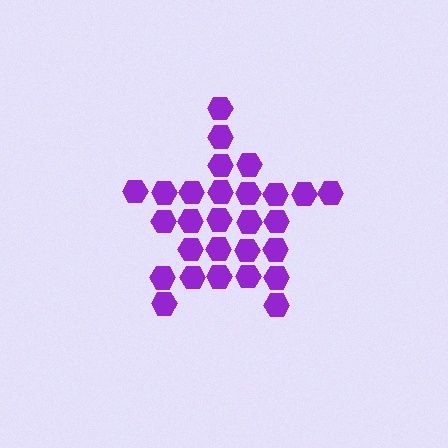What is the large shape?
The large shape is a star.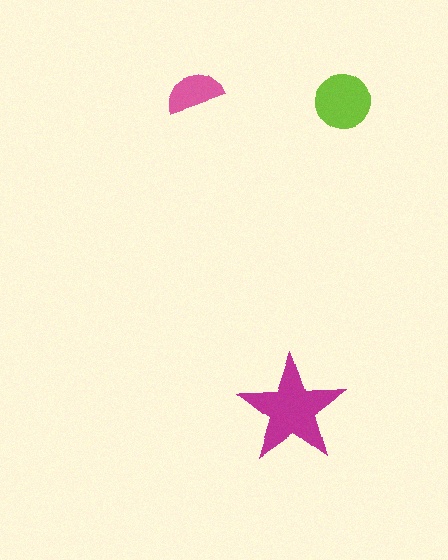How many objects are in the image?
There are 3 objects in the image.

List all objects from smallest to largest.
The pink semicircle, the lime circle, the magenta star.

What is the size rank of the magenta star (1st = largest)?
1st.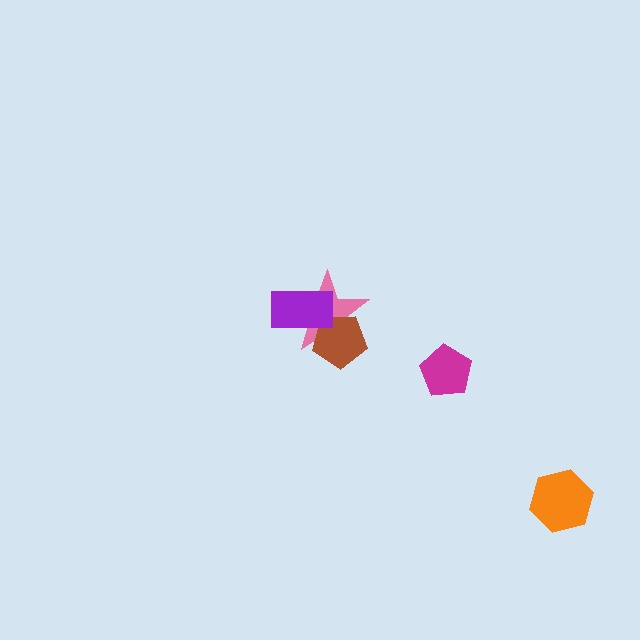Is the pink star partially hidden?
Yes, it is partially covered by another shape.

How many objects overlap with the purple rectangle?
2 objects overlap with the purple rectangle.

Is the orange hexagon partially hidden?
No, no other shape covers it.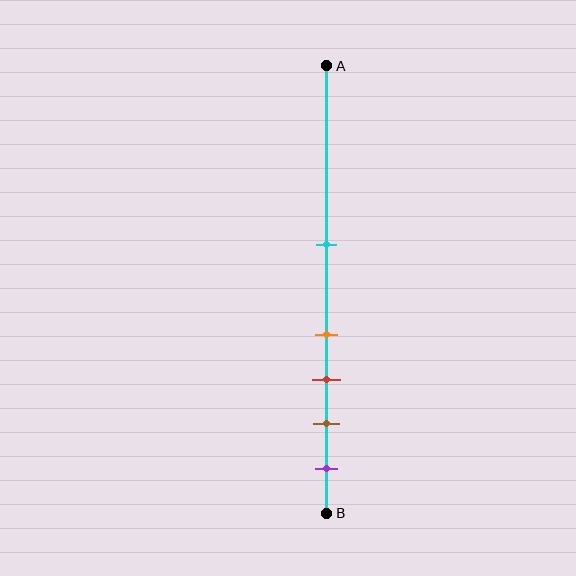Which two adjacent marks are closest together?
The orange and red marks are the closest adjacent pair.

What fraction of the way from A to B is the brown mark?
The brown mark is approximately 80% (0.8) of the way from A to B.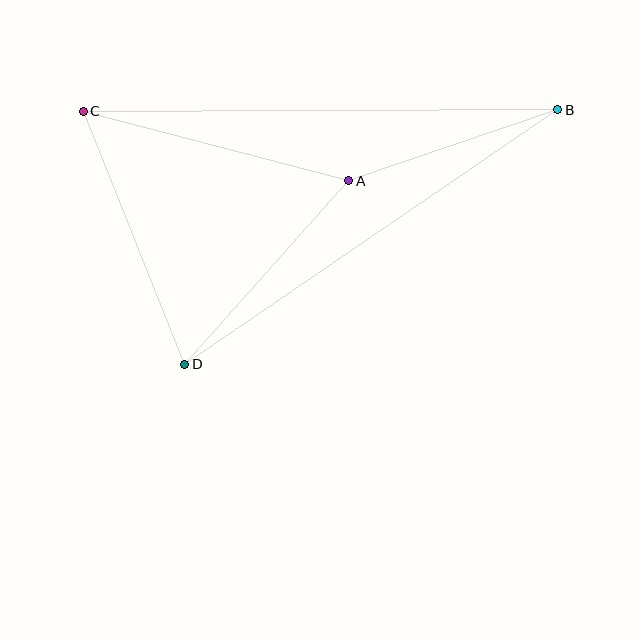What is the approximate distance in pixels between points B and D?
The distance between B and D is approximately 451 pixels.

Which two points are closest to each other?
Points A and B are closest to each other.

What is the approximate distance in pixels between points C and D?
The distance between C and D is approximately 273 pixels.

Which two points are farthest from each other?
Points B and C are farthest from each other.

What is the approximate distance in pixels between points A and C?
The distance between A and C is approximately 274 pixels.